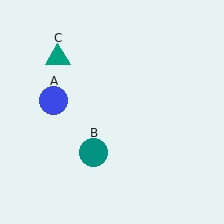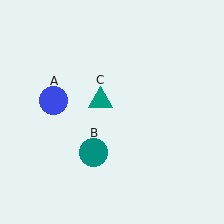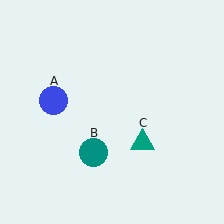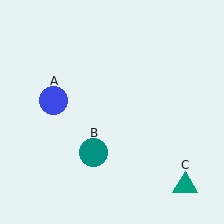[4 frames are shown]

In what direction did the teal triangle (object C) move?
The teal triangle (object C) moved down and to the right.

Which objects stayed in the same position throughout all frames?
Blue circle (object A) and teal circle (object B) remained stationary.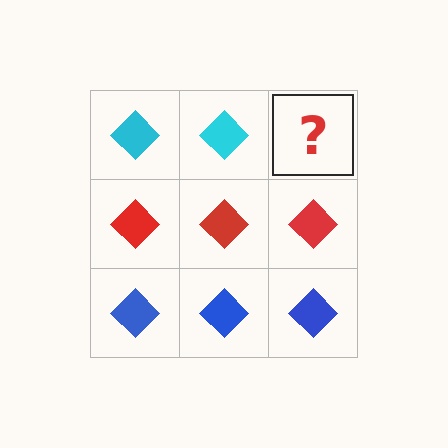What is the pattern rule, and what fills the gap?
The rule is that each row has a consistent color. The gap should be filled with a cyan diamond.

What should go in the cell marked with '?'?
The missing cell should contain a cyan diamond.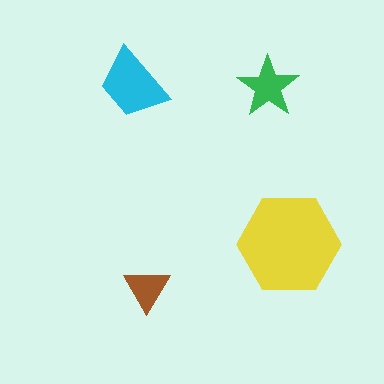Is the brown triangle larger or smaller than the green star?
Smaller.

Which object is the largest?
The yellow hexagon.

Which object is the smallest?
The brown triangle.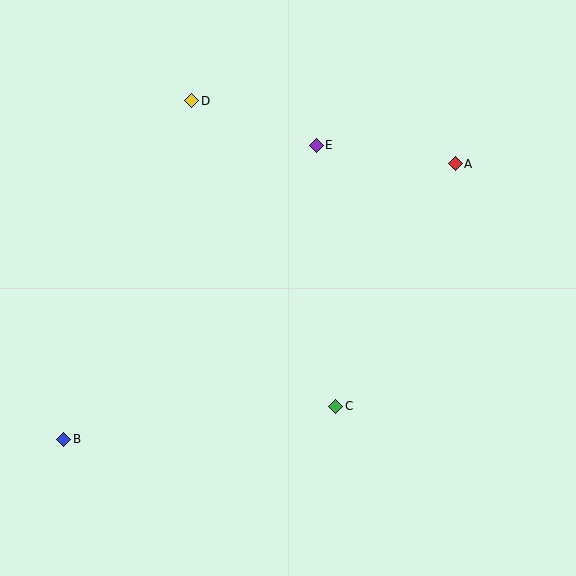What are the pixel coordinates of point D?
Point D is at (192, 101).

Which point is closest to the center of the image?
Point C at (336, 406) is closest to the center.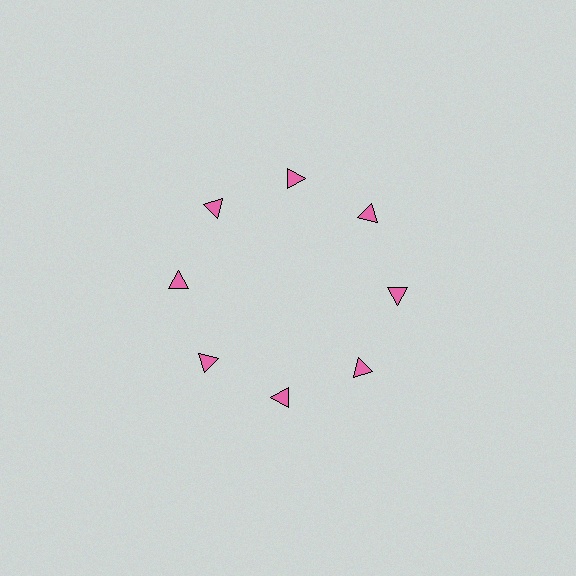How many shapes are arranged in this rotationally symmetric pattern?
There are 8 shapes, arranged in 8 groups of 1.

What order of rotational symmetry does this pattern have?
This pattern has 8-fold rotational symmetry.